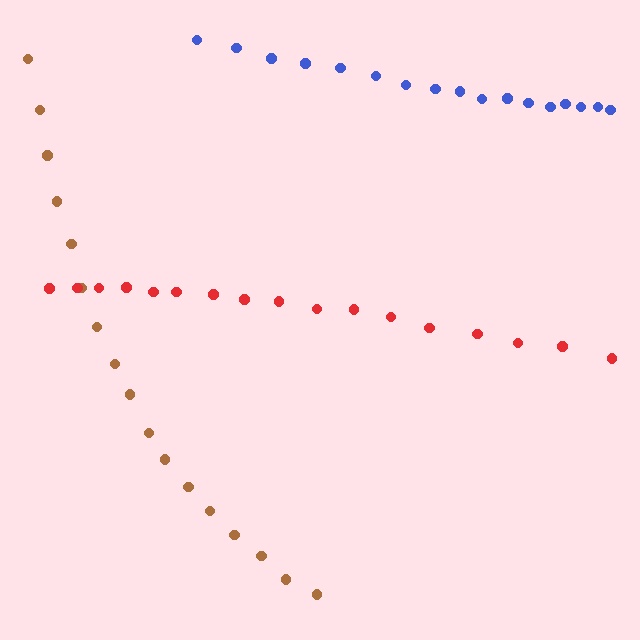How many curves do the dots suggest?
There are 3 distinct paths.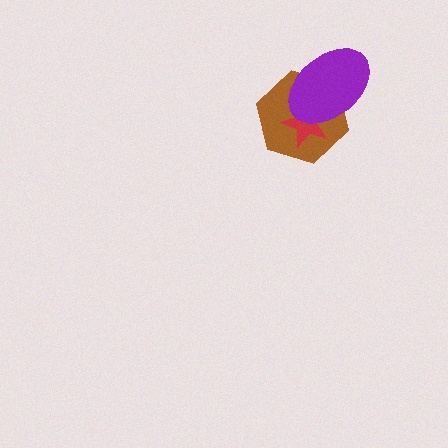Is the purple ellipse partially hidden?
No, no other shape covers it.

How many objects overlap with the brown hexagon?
2 objects overlap with the brown hexagon.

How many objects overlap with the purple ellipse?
2 objects overlap with the purple ellipse.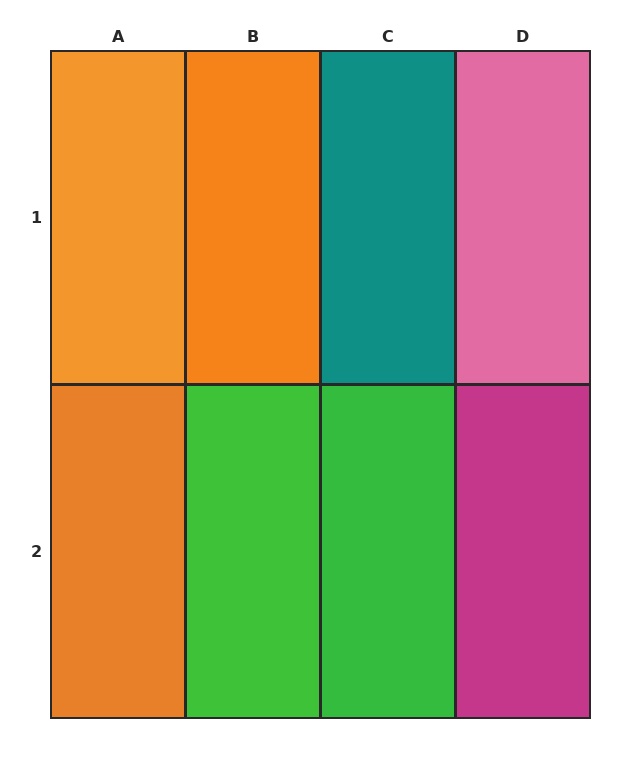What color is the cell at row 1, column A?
Orange.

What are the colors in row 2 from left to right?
Orange, green, green, magenta.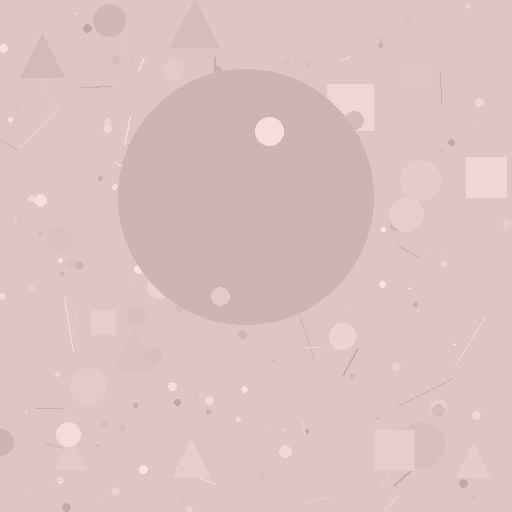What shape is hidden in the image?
A circle is hidden in the image.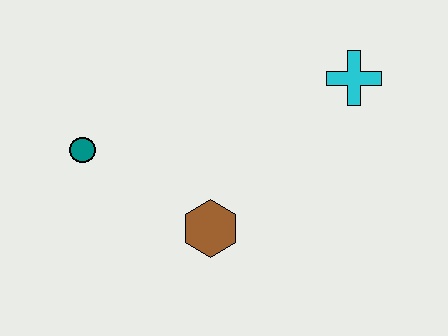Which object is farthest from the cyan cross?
The teal circle is farthest from the cyan cross.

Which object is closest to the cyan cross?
The brown hexagon is closest to the cyan cross.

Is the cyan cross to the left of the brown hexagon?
No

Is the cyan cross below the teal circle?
No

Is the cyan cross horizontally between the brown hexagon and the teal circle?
No